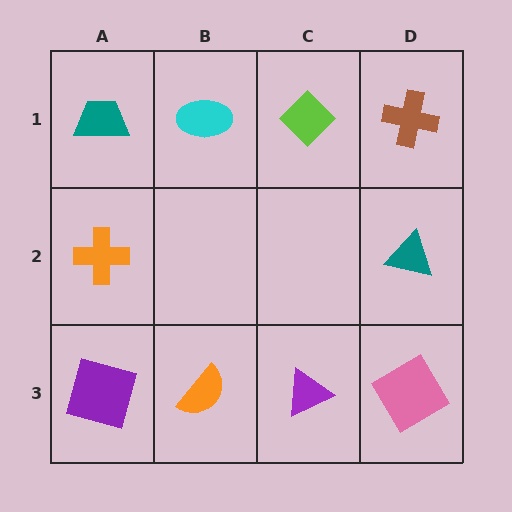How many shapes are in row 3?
4 shapes.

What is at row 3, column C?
A purple triangle.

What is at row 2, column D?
A teal triangle.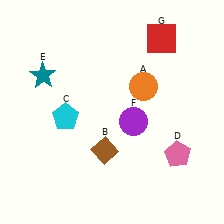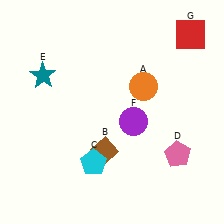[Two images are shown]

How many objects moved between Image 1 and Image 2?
2 objects moved between the two images.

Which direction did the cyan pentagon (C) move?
The cyan pentagon (C) moved down.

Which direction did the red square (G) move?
The red square (G) moved right.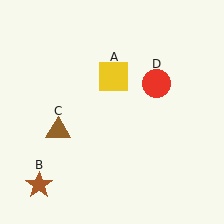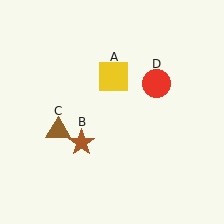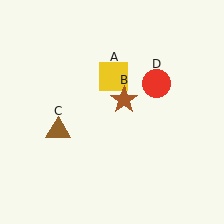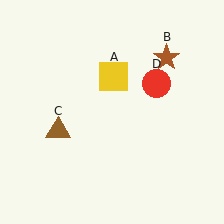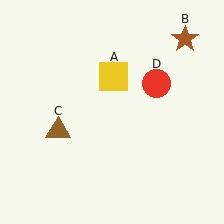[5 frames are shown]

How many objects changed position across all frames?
1 object changed position: brown star (object B).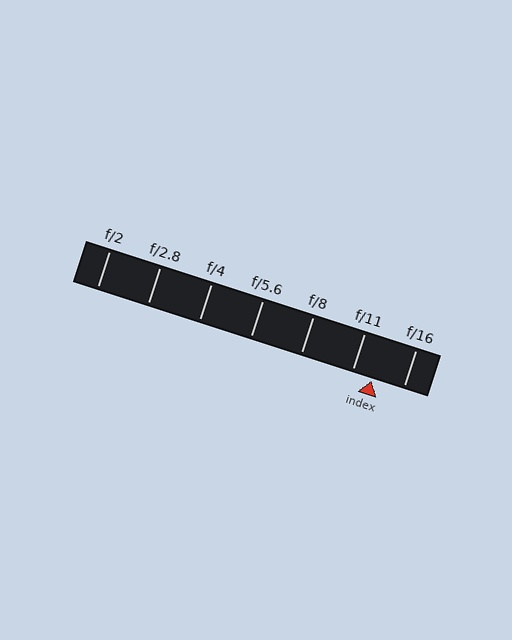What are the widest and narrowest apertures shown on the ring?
The widest aperture shown is f/2 and the narrowest is f/16.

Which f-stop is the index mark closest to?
The index mark is closest to f/11.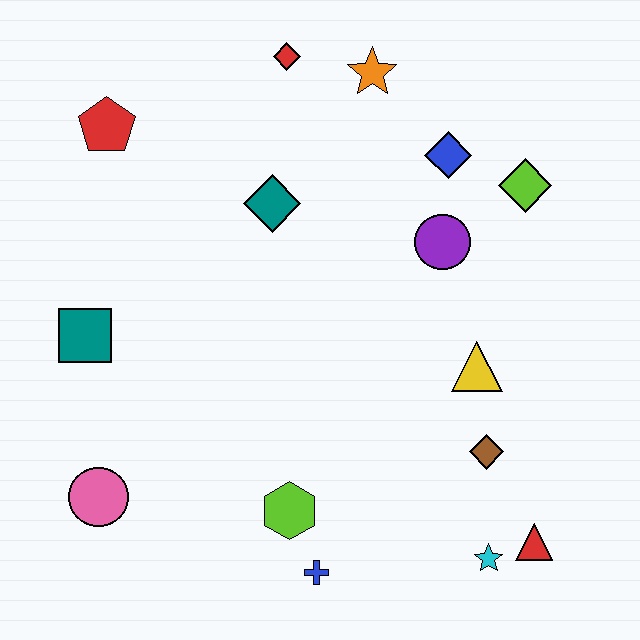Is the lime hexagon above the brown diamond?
No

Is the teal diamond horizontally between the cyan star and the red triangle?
No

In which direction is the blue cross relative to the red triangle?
The blue cross is to the left of the red triangle.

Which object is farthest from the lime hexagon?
The red diamond is farthest from the lime hexagon.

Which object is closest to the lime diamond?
The blue diamond is closest to the lime diamond.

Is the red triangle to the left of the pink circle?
No